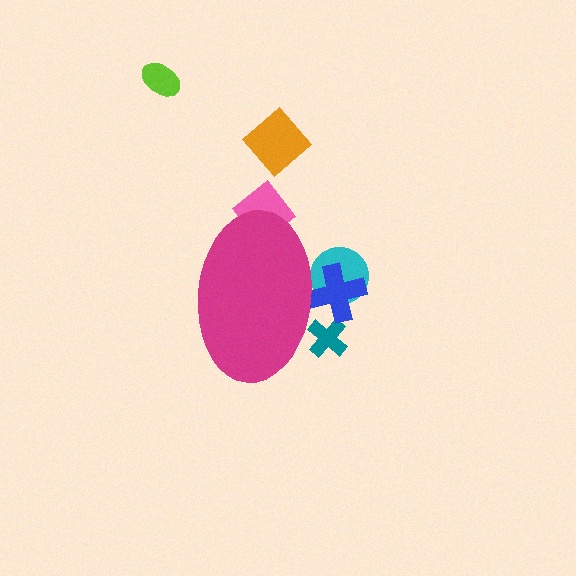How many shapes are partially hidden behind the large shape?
4 shapes are partially hidden.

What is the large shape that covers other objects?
A magenta ellipse.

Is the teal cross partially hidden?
Yes, the teal cross is partially hidden behind the magenta ellipse.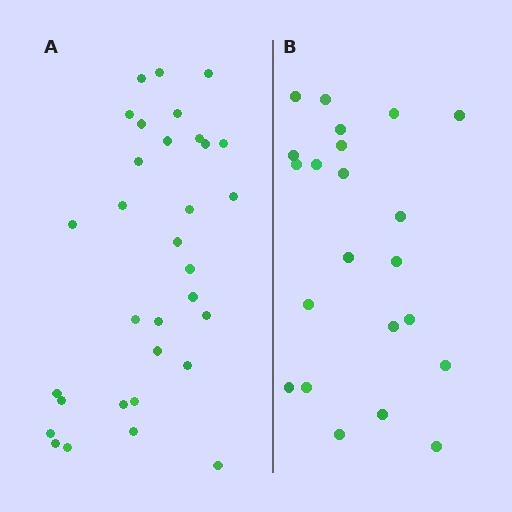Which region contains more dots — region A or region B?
Region A (the left region) has more dots.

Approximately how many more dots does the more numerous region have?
Region A has roughly 10 or so more dots than region B.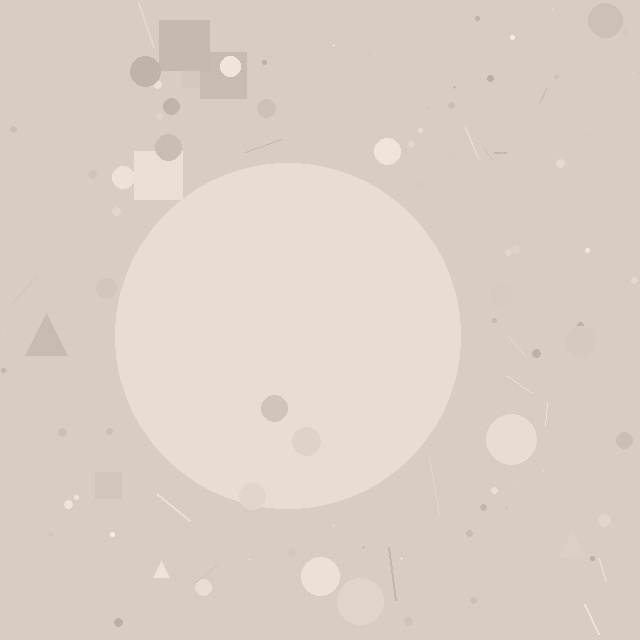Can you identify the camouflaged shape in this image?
The camouflaged shape is a circle.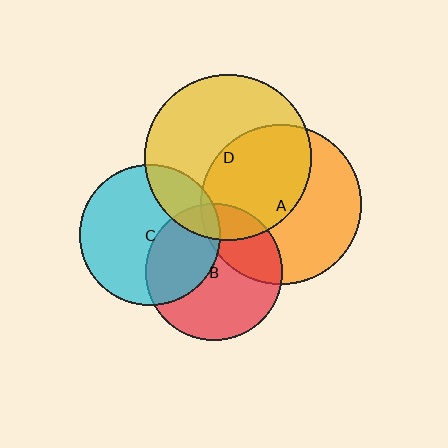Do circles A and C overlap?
Yes.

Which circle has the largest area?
Circle D (yellow).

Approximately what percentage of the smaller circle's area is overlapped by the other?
Approximately 5%.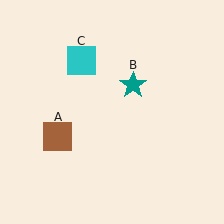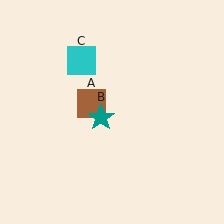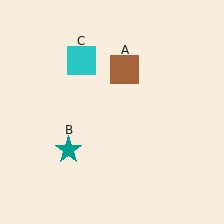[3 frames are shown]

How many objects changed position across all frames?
2 objects changed position: brown square (object A), teal star (object B).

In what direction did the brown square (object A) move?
The brown square (object A) moved up and to the right.